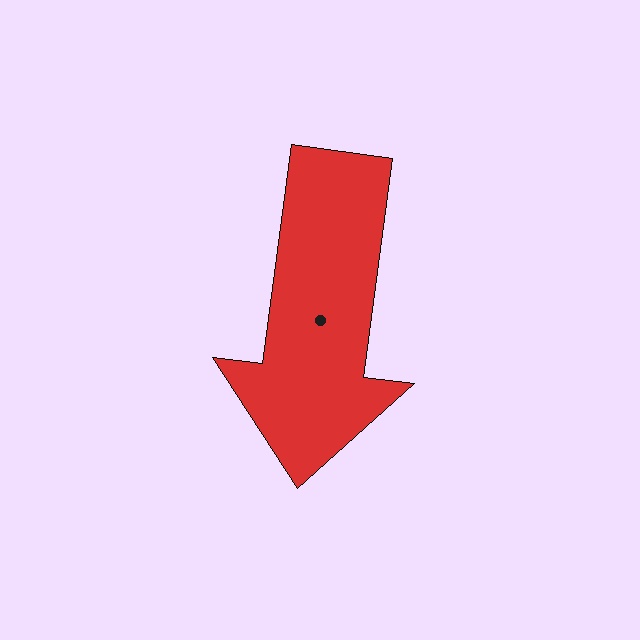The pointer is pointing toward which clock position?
Roughly 6 o'clock.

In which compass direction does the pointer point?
South.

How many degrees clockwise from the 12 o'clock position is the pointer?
Approximately 188 degrees.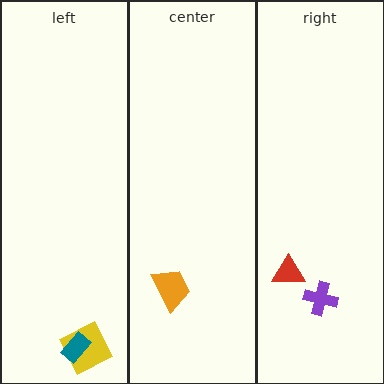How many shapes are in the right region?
2.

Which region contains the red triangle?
The right region.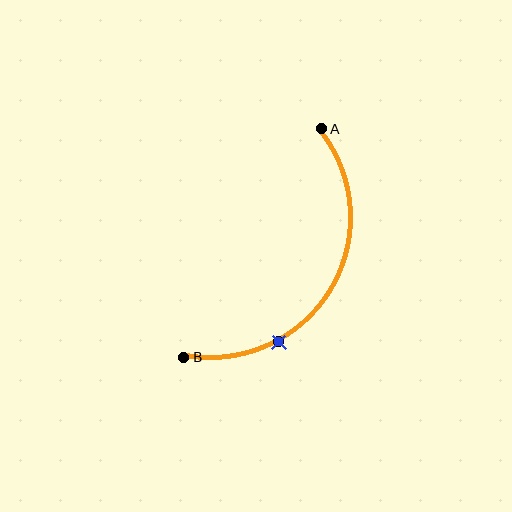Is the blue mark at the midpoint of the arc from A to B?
No. The blue mark lies on the arc but is closer to endpoint B. The arc midpoint would be at the point on the curve equidistant along the arc from both A and B.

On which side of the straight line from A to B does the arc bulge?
The arc bulges to the right of the straight line connecting A and B.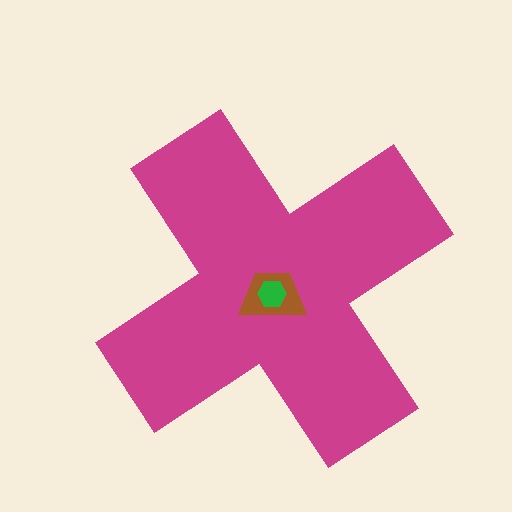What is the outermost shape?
The magenta cross.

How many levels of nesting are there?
3.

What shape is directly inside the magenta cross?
The brown trapezoid.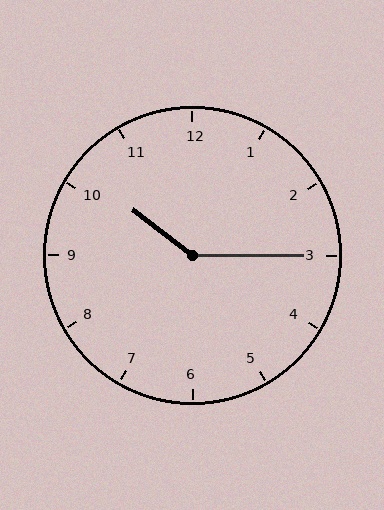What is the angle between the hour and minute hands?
Approximately 142 degrees.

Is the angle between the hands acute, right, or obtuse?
It is obtuse.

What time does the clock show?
10:15.